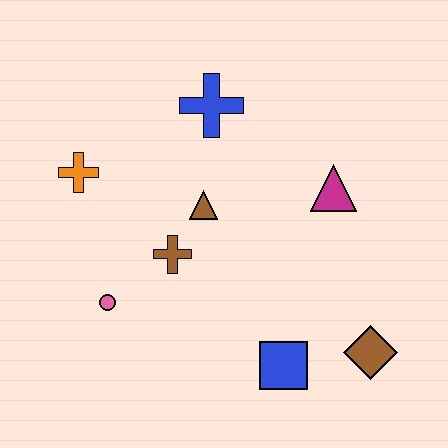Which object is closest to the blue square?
The brown diamond is closest to the blue square.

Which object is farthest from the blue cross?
The brown diamond is farthest from the blue cross.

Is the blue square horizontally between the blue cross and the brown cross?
No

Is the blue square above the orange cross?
No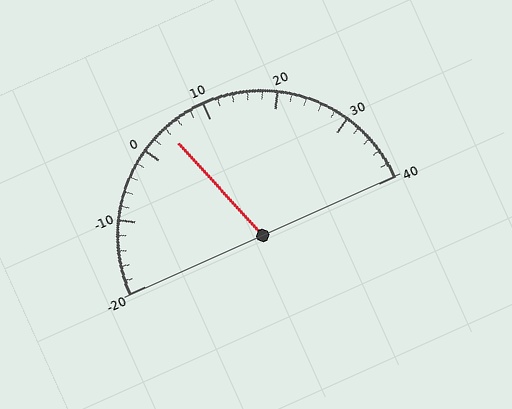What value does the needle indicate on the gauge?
The needle indicates approximately 4.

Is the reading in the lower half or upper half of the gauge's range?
The reading is in the lower half of the range (-20 to 40).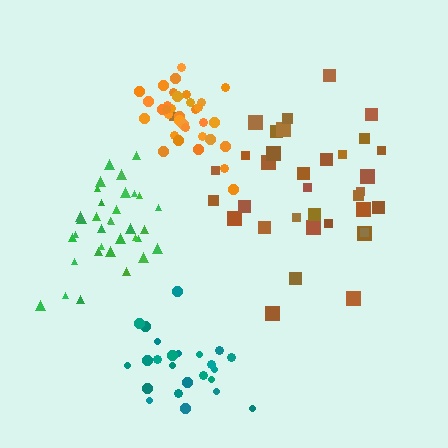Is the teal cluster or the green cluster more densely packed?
Teal.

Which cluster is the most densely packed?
Orange.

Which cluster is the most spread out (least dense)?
Brown.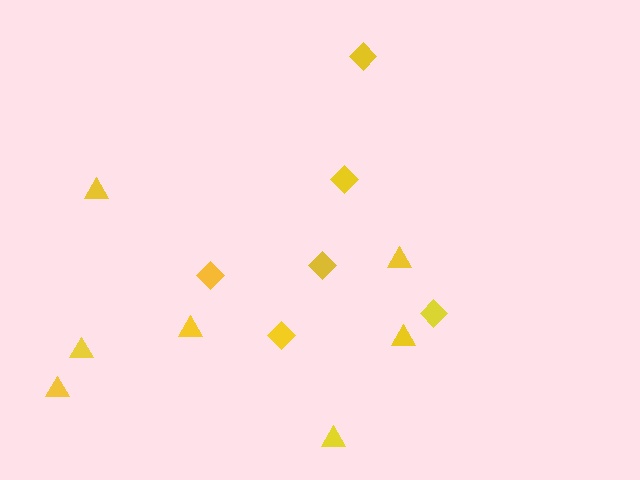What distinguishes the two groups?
There are 2 groups: one group of diamonds (6) and one group of triangles (7).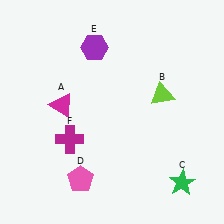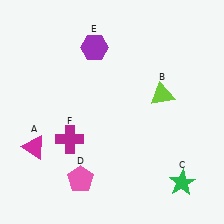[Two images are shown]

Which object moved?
The magenta triangle (A) moved down.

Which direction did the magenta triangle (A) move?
The magenta triangle (A) moved down.